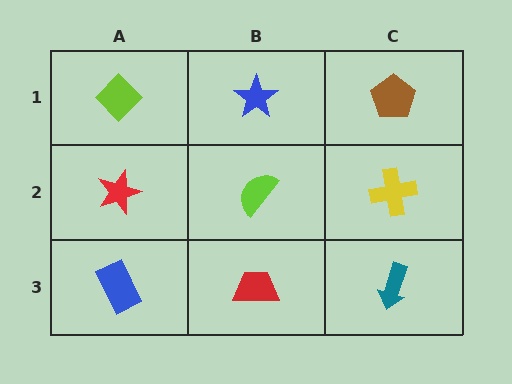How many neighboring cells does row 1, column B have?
3.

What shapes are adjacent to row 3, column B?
A lime semicircle (row 2, column B), a blue rectangle (row 3, column A), a teal arrow (row 3, column C).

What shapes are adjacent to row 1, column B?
A lime semicircle (row 2, column B), a lime diamond (row 1, column A), a brown pentagon (row 1, column C).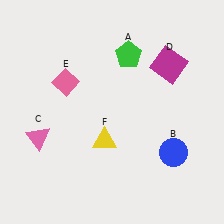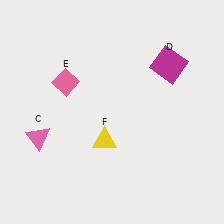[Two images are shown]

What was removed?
The green pentagon (A), the blue circle (B) were removed in Image 2.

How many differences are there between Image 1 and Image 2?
There are 2 differences between the two images.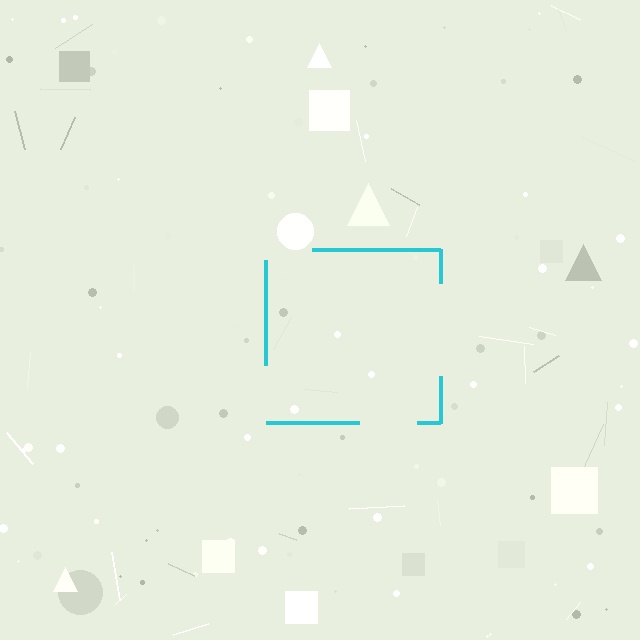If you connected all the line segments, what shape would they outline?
They would outline a square.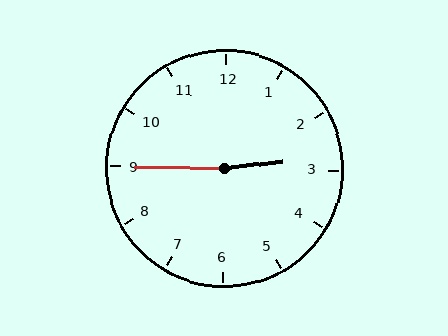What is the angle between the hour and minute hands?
Approximately 172 degrees.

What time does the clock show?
2:45.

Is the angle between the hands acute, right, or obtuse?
It is obtuse.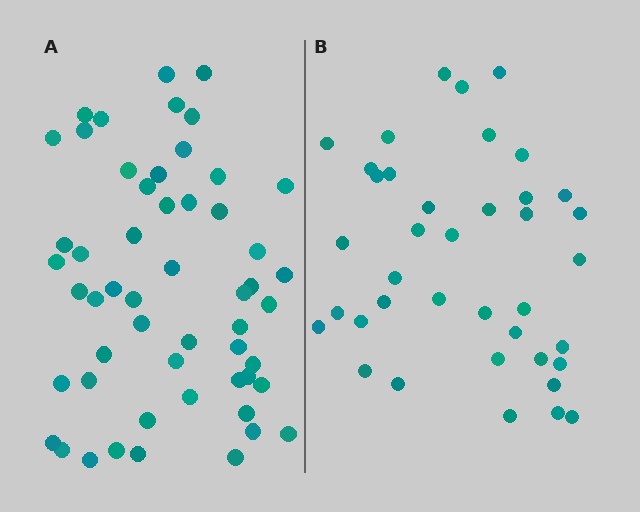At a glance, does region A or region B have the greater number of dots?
Region A (the left region) has more dots.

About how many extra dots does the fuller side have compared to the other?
Region A has approximately 15 more dots than region B.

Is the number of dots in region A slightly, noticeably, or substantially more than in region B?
Region A has noticeably more, but not dramatically so. The ratio is roughly 1.4 to 1.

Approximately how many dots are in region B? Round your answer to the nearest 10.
About 40 dots. (The exact count is 39, which rounds to 40.)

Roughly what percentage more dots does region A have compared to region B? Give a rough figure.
About 40% more.